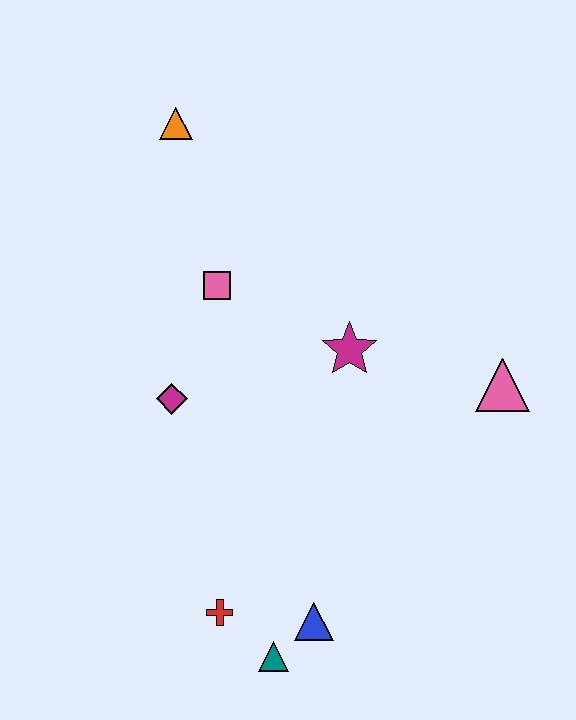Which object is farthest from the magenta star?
The teal triangle is farthest from the magenta star.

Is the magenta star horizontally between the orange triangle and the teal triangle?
No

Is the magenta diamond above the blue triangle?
Yes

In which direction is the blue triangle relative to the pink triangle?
The blue triangle is below the pink triangle.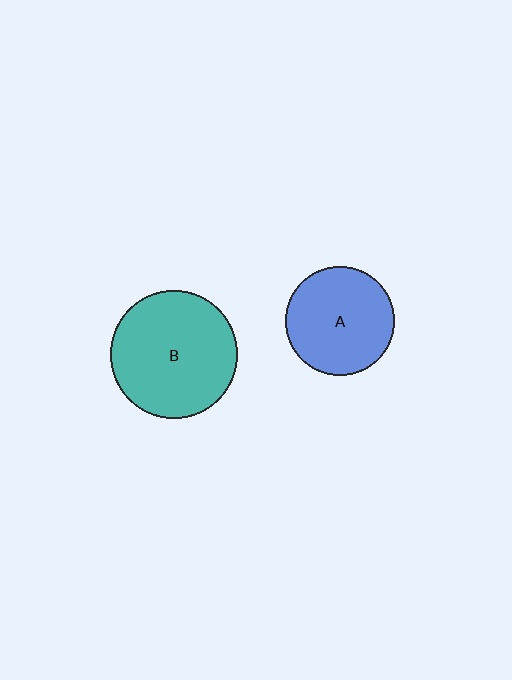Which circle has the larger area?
Circle B (teal).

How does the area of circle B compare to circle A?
Approximately 1.4 times.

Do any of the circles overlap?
No, none of the circles overlap.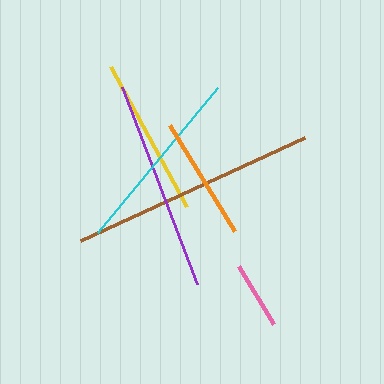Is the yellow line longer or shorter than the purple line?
The purple line is longer than the yellow line.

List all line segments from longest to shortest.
From longest to shortest: brown, purple, cyan, yellow, orange, pink.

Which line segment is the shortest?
The pink line is the shortest at approximately 68 pixels.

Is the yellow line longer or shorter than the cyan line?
The cyan line is longer than the yellow line.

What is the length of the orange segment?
The orange segment is approximately 125 pixels long.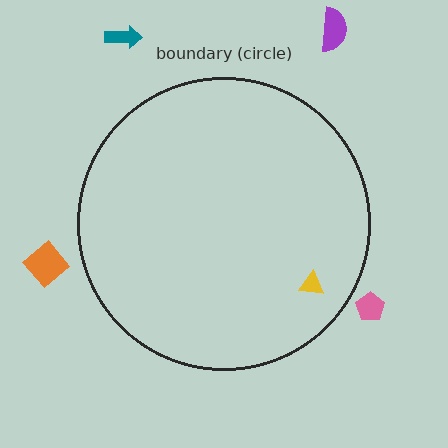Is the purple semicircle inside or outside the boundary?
Outside.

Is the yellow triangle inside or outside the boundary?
Inside.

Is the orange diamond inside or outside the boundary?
Outside.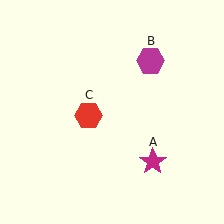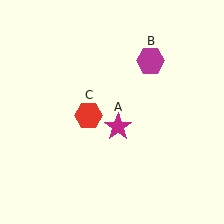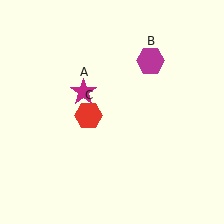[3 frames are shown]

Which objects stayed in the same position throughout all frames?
Magenta hexagon (object B) and red hexagon (object C) remained stationary.